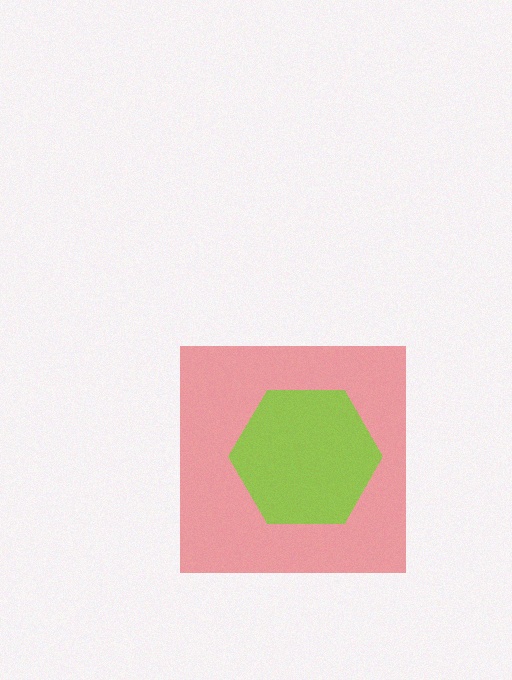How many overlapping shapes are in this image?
There are 2 overlapping shapes in the image.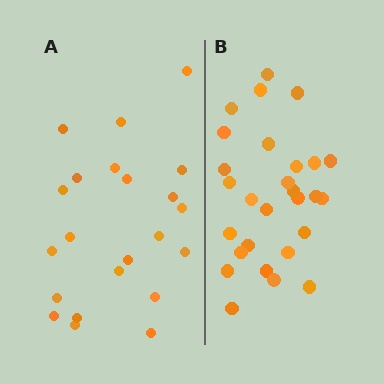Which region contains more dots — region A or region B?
Region B (the right region) has more dots.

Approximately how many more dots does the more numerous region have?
Region B has about 6 more dots than region A.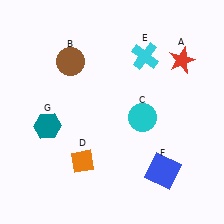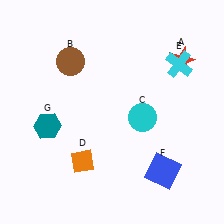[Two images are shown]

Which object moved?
The cyan cross (E) moved right.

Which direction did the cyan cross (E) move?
The cyan cross (E) moved right.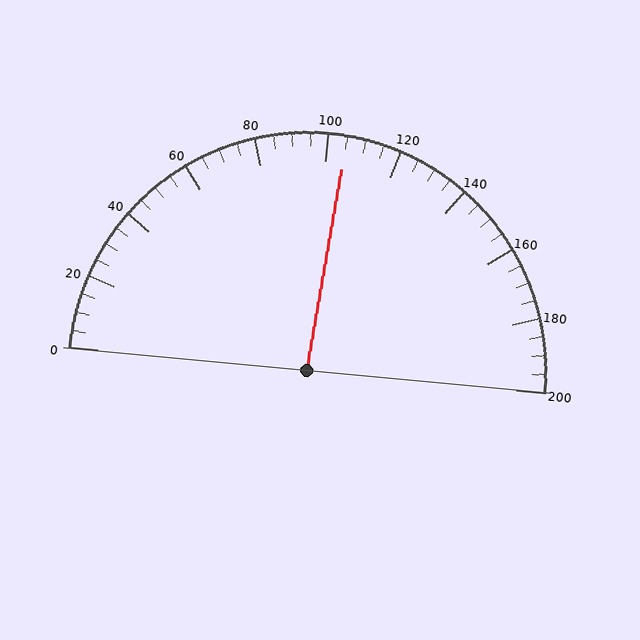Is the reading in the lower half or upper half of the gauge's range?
The reading is in the upper half of the range (0 to 200).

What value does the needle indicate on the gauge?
The needle indicates approximately 105.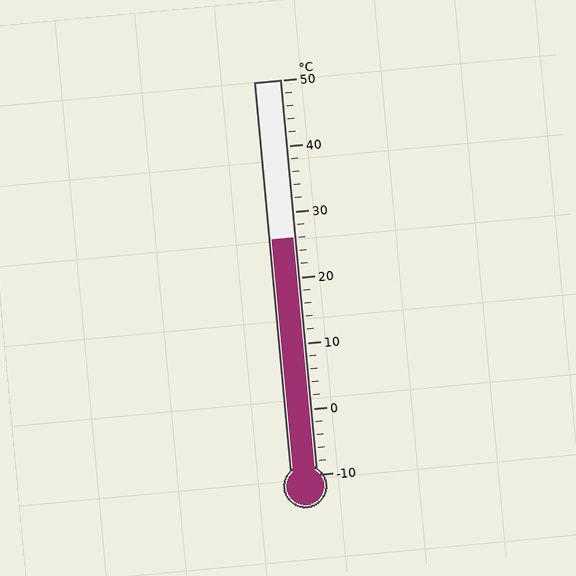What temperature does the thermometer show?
The thermometer shows approximately 26°C.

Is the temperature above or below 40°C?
The temperature is below 40°C.